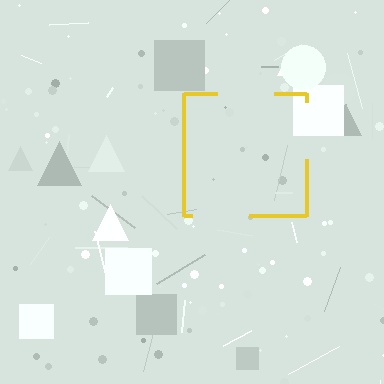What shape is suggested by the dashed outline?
The dashed outline suggests a square.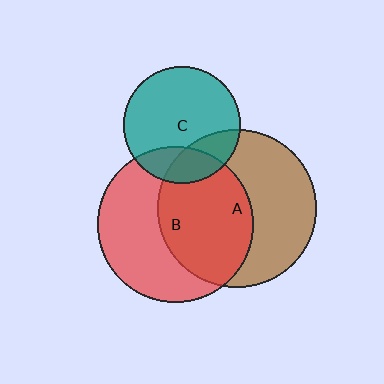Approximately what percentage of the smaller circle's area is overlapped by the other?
Approximately 50%.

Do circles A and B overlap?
Yes.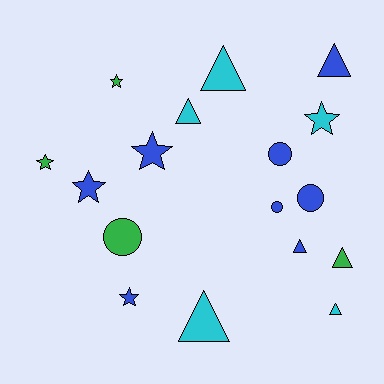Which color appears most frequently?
Blue, with 8 objects.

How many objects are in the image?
There are 17 objects.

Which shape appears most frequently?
Triangle, with 7 objects.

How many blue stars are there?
There are 3 blue stars.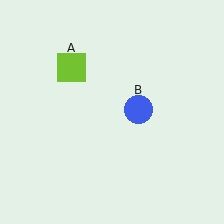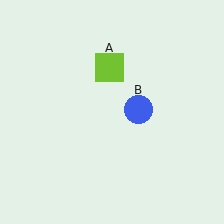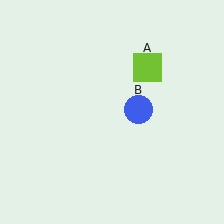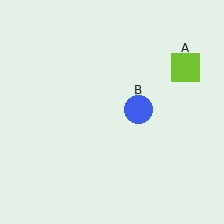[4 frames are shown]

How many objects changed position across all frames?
1 object changed position: lime square (object A).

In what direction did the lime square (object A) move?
The lime square (object A) moved right.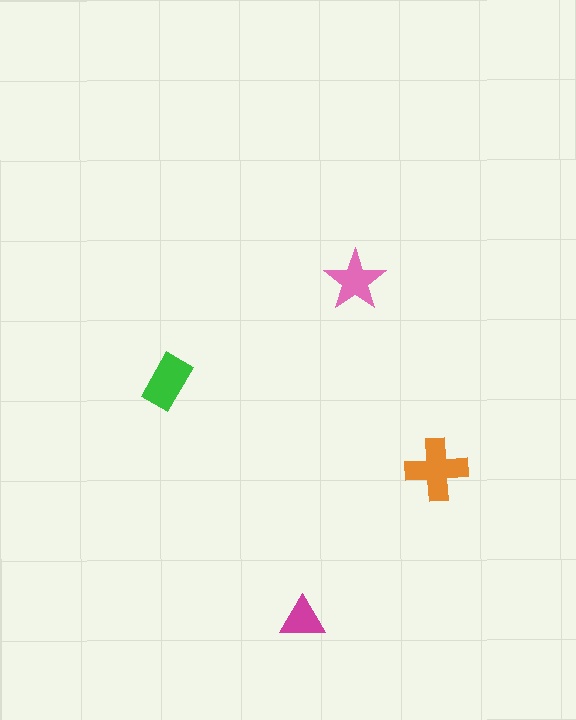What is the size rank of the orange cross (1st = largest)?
1st.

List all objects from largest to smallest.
The orange cross, the green rectangle, the pink star, the magenta triangle.